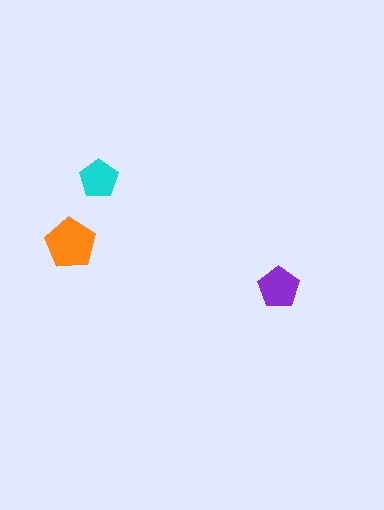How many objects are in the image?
There are 3 objects in the image.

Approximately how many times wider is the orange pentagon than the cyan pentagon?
About 1.5 times wider.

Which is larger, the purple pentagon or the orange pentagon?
The orange one.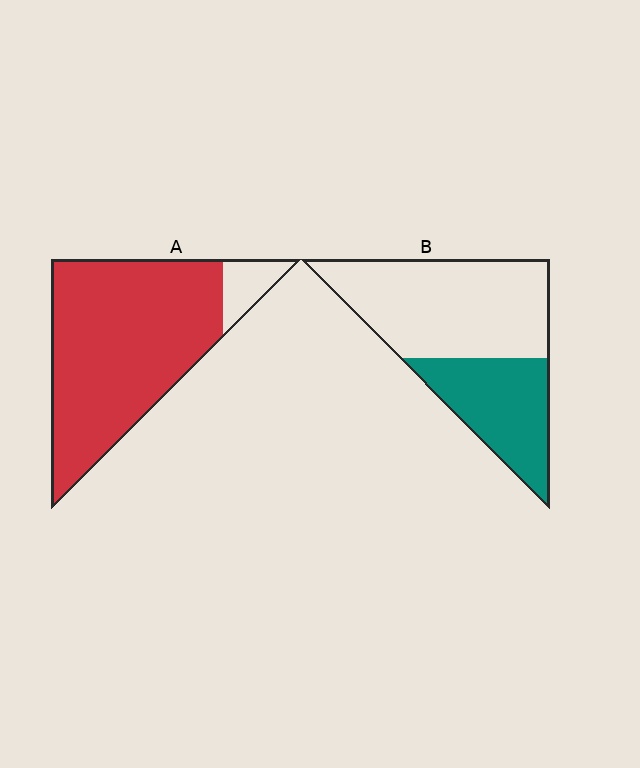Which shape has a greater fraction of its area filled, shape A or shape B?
Shape A.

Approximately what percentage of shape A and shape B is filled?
A is approximately 90% and B is approximately 35%.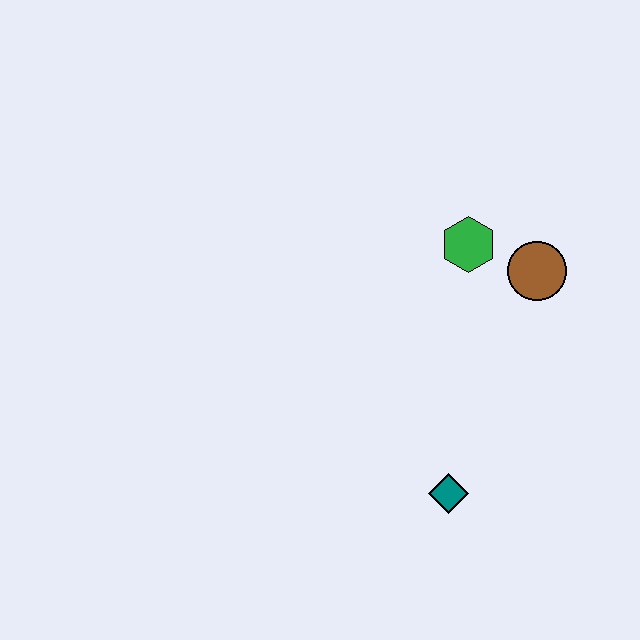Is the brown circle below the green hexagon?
Yes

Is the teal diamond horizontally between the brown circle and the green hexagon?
No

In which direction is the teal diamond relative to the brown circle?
The teal diamond is below the brown circle.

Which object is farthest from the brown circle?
The teal diamond is farthest from the brown circle.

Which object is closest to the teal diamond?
The brown circle is closest to the teal diamond.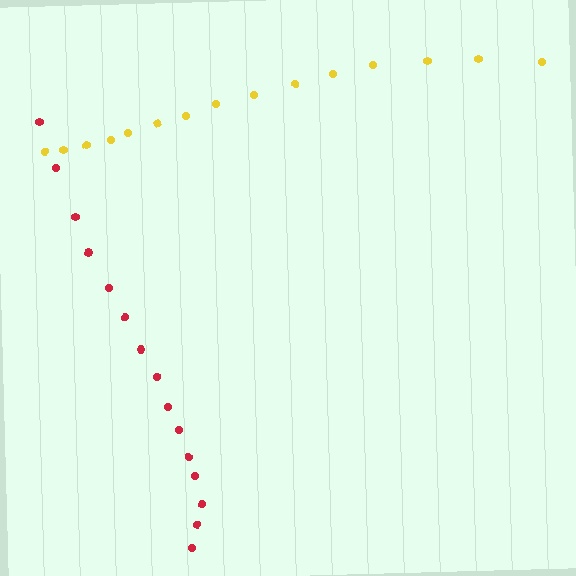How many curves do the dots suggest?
There are 2 distinct paths.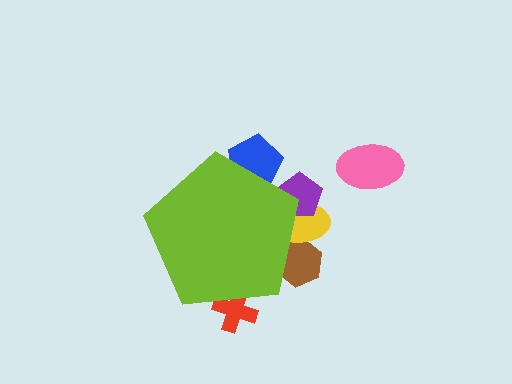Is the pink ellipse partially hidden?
No, the pink ellipse is fully visible.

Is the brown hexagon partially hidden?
Yes, the brown hexagon is partially hidden behind the lime pentagon.